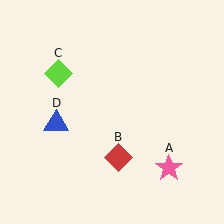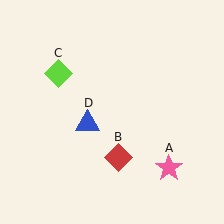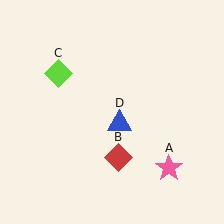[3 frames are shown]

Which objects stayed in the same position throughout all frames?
Pink star (object A) and red diamond (object B) and lime diamond (object C) remained stationary.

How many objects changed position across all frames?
1 object changed position: blue triangle (object D).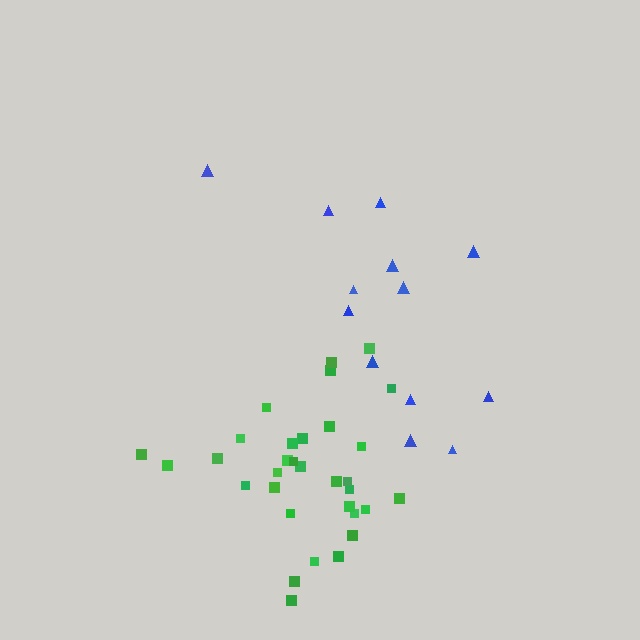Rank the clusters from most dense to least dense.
green, blue.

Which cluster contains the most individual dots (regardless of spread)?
Green (32).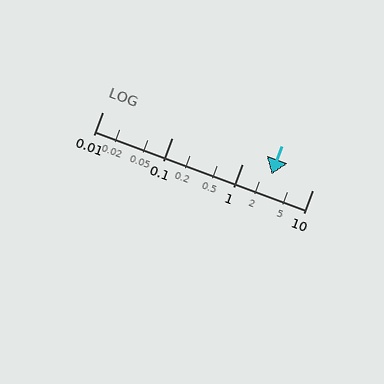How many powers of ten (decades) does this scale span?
The scale spans 3 decades, from 0.01 to 10.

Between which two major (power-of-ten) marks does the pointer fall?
The pointer is between 1 and 10.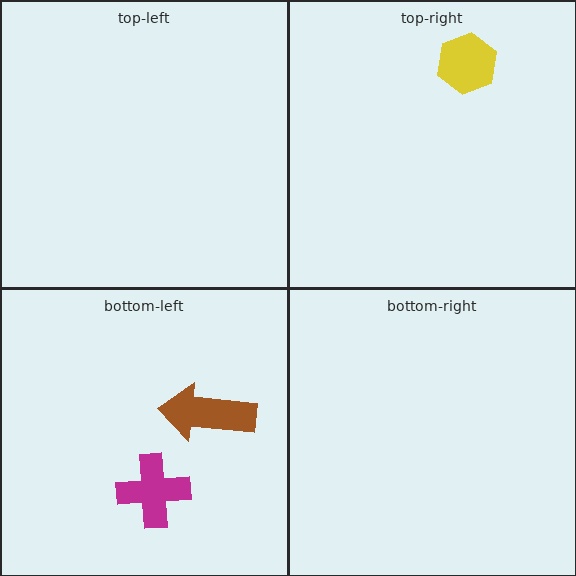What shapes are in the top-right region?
The yellow hexagon.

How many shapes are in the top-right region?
1.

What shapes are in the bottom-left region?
The magenta cross, the brown arrow.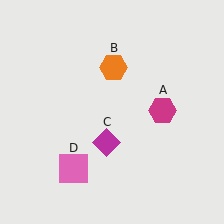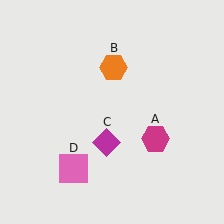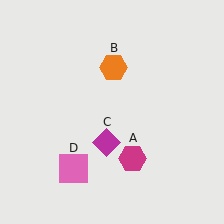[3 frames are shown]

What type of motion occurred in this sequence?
The magenta hexagon (object A) rotated clockwise around the center of the scene.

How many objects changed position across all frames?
1 object changed position: magenta hexagon (object A).